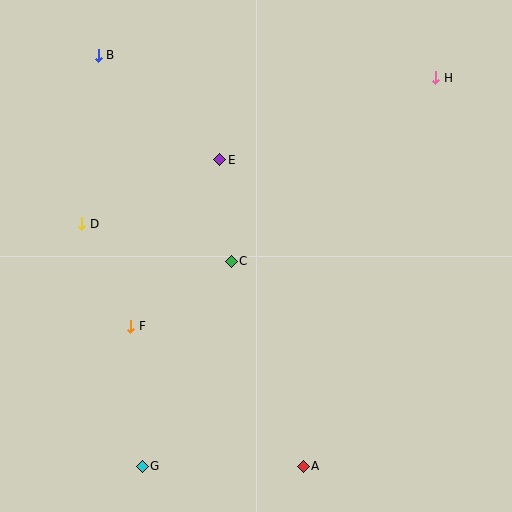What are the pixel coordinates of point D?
Point D is at (82, 224).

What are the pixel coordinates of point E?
Point E is at (220, 160).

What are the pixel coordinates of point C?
Point C is at (231, 261).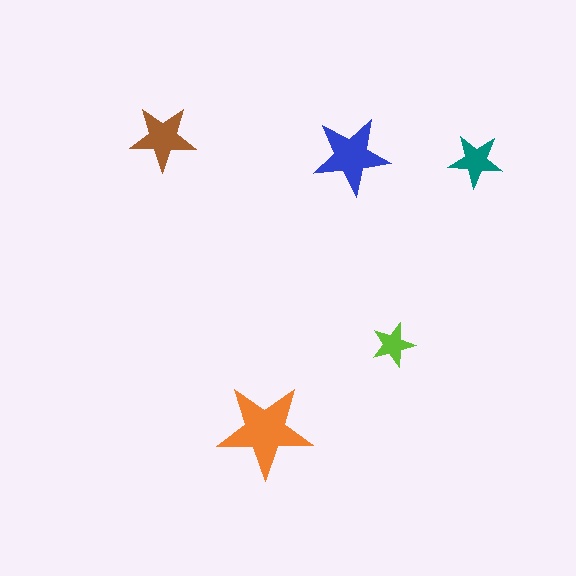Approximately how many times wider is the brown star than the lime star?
About 1.5 times wider.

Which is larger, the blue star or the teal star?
The blue one.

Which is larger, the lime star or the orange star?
The orange one.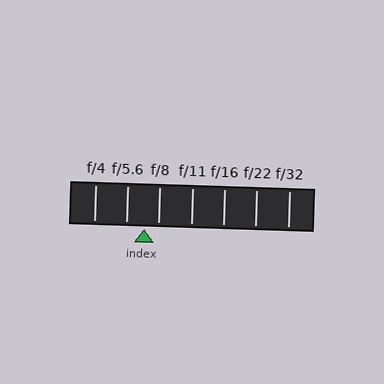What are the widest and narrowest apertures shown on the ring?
The widest aperture shown is f/4 and the narrowest is f/32.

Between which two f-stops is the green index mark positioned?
The index mark is between f/5.6 and f/8.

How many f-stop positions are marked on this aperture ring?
There are 7 f-stop positions marked.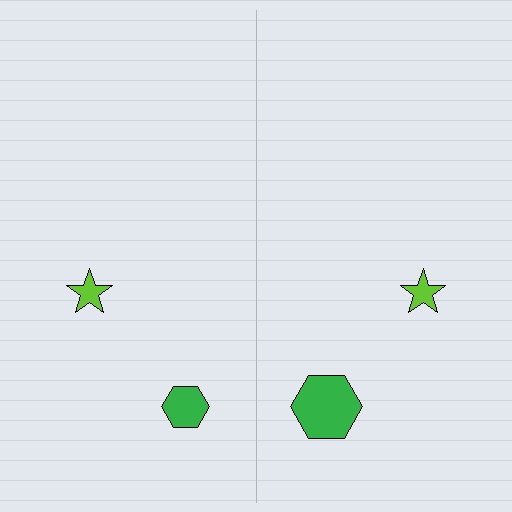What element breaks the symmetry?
The green hexagon on the right side has a different size than its mirror counterpart.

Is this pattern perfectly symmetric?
No, the pattern is not perfectly symmetric. The green hexagon on the right side has a different size than its mirror counterpart.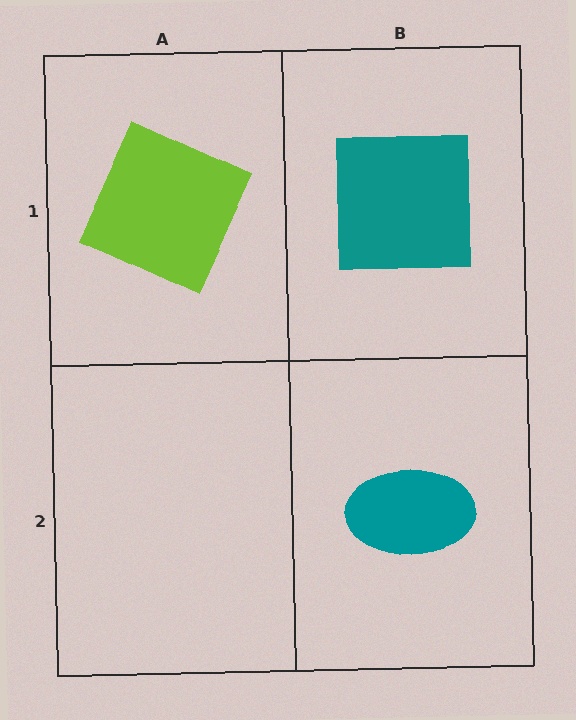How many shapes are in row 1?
2 shapes.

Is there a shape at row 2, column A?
No, that cell is empty.